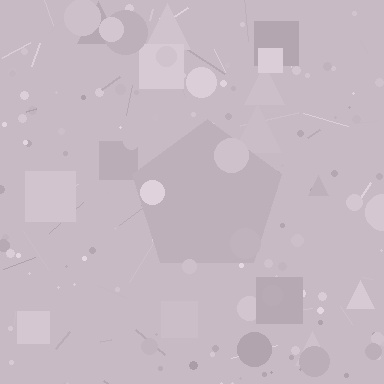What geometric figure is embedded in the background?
A pentagon is embedded in the background.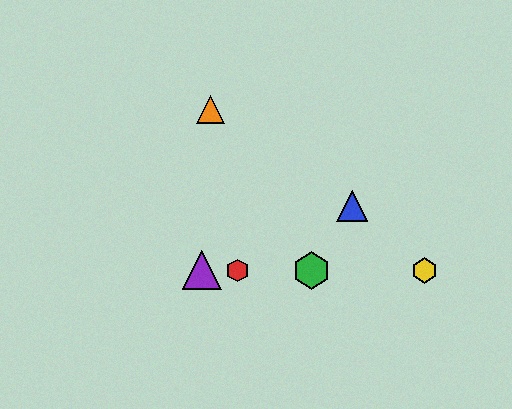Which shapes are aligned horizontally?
The red hexagon, the green hexagon, the yellow hexagon, the purple triangle are aligned horizontally.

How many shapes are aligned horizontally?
4 shapes (the red hexagon, the green hexagon, the yellow hexagon, the purple triangle) are aligned horizontally.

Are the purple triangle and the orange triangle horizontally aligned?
No, the purple triangle is at y≈270 and the orange triangle is at y≈109.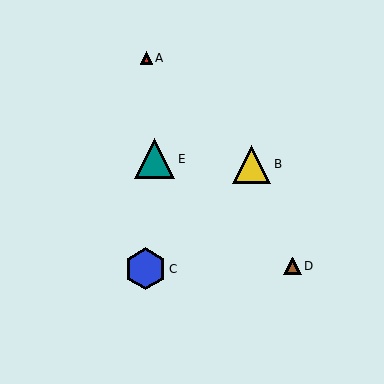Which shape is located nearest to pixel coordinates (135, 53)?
The red triangle (labeled A) at (146, 58) is nearest to that location.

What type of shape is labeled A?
Shape A is a red triangle.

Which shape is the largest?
The blue hexagon (labeled C) is the largest.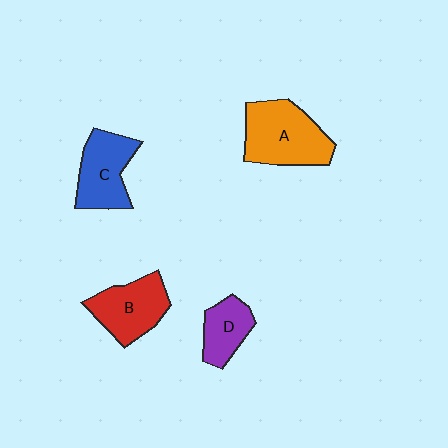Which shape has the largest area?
Shape A (orange).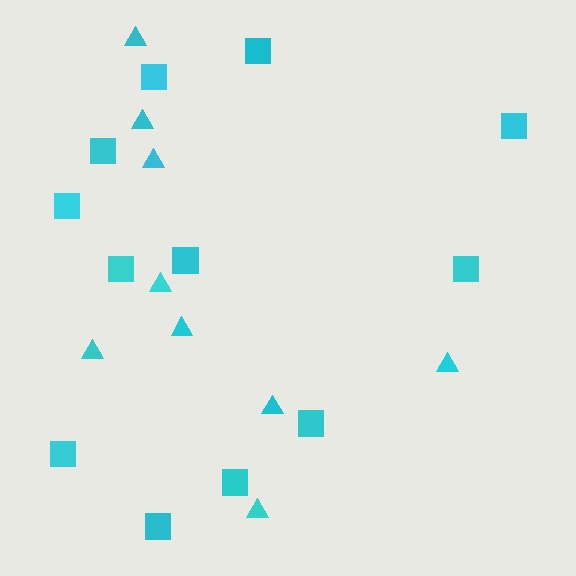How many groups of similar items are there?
There are 2 groups: one group of triangles (9) and one group of squares (12).